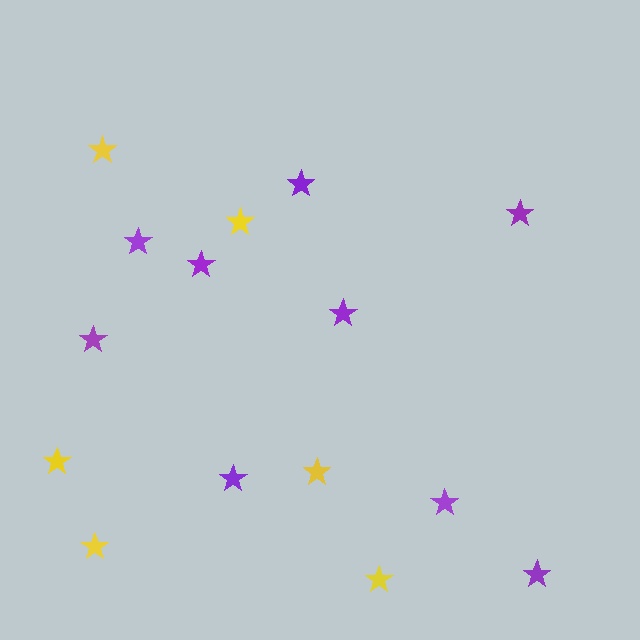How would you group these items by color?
There are 2 groups: one group of yellow stars (6) and one group of purple stars (9).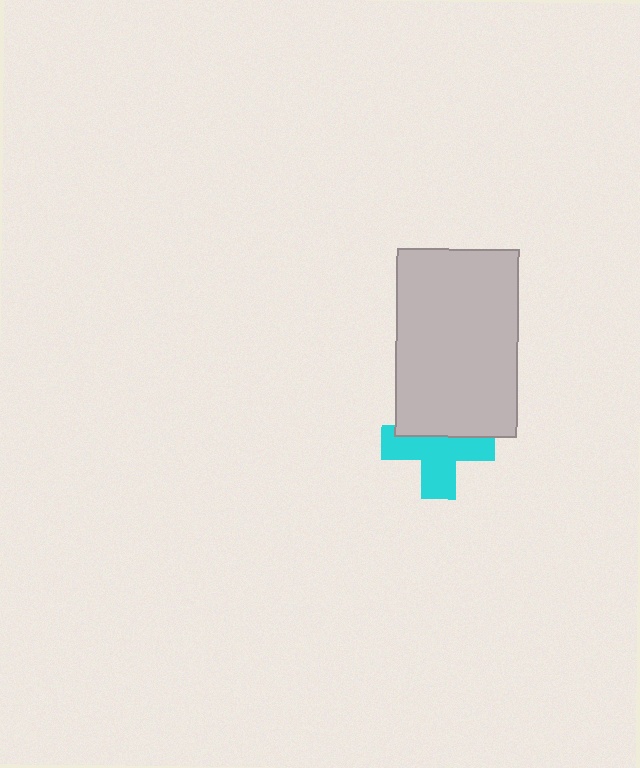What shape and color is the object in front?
The object in front is a light gray rectangle.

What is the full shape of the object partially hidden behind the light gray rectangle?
The partially hidden object is a cyan cross.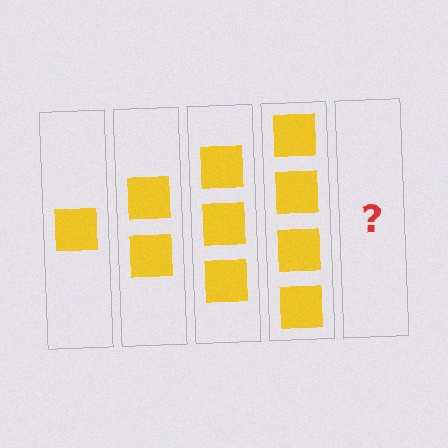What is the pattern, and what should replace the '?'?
The pattern is that each step adds one more square. The '?' should be 5 squares.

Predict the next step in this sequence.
The next step is 5 squares.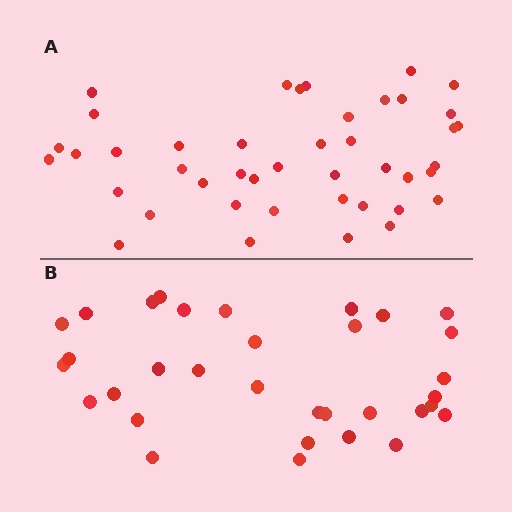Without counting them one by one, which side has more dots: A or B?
Region A (the top region) has more dots.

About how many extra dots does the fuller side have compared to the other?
Region A has roughly 10 or so more dots than region B.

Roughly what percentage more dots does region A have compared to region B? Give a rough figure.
About 30% more.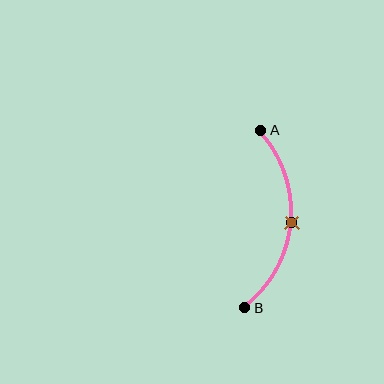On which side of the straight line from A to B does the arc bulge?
The arc bulges to the right of the straight line connecting A and B.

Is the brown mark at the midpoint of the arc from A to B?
Yes. The brown mark lies on the arc at equal arc-length from both A and B — it is the arc midpoint.